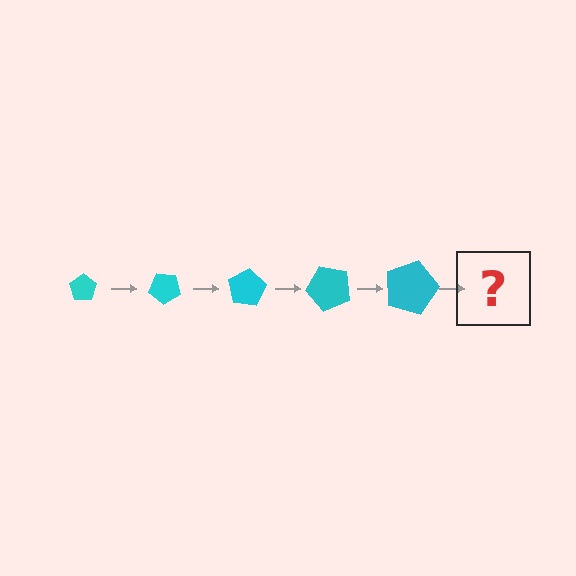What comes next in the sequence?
The next element should be a pentagon, larger than the previous one and rotated 200 degrees from the start.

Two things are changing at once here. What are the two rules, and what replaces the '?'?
The two rules are that the pentagon grows larger each step and it rotates 40 degrees each step. The '?' should be a pentagon, larger than the previous one and rotated 200 degrees from the start.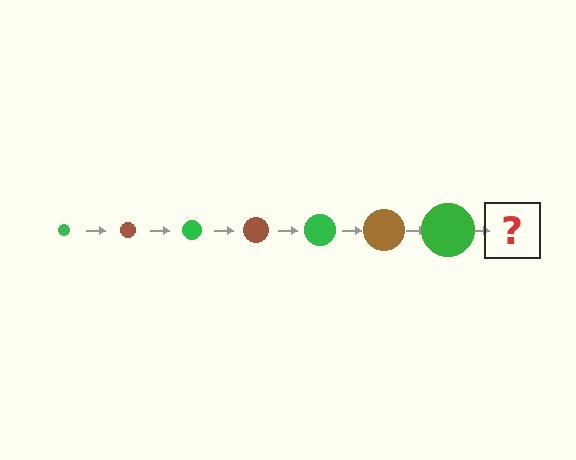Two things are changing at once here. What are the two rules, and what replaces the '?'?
The two rules are that the circle grows larger each step and the color cycles through green and brown. The '?' should be a brown circle, larger than the previous one.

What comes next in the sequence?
The next element should be a brown circle, larger than the previous one.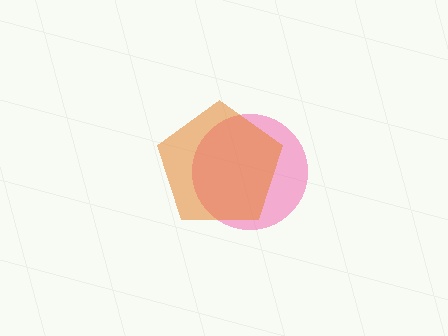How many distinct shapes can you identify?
There are 2 distinct shapes: a pink circle, an orange pentagon.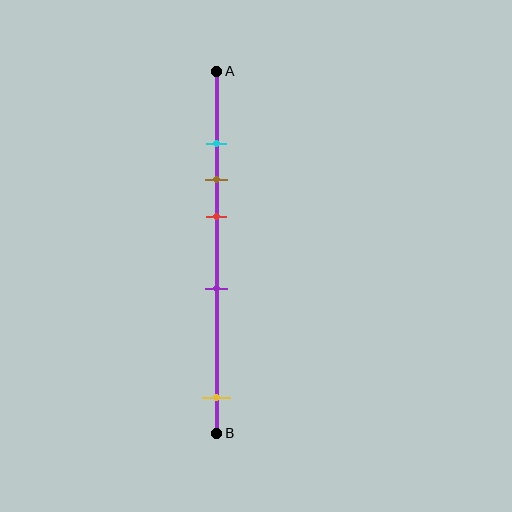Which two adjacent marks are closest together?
The cyan and brown marks are the closest adjacent pair.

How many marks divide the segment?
There are 5 marks dividing the segment.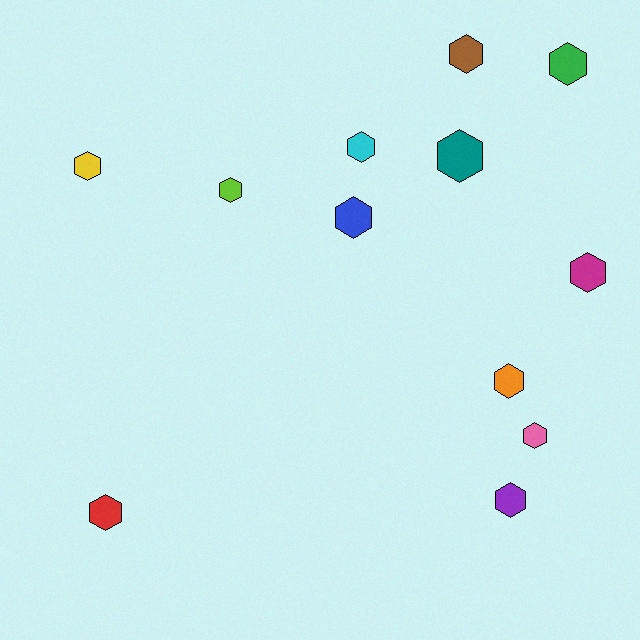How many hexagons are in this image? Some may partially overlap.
There are 12 hexagons.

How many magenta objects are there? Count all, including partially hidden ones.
There is 1 magenta object.